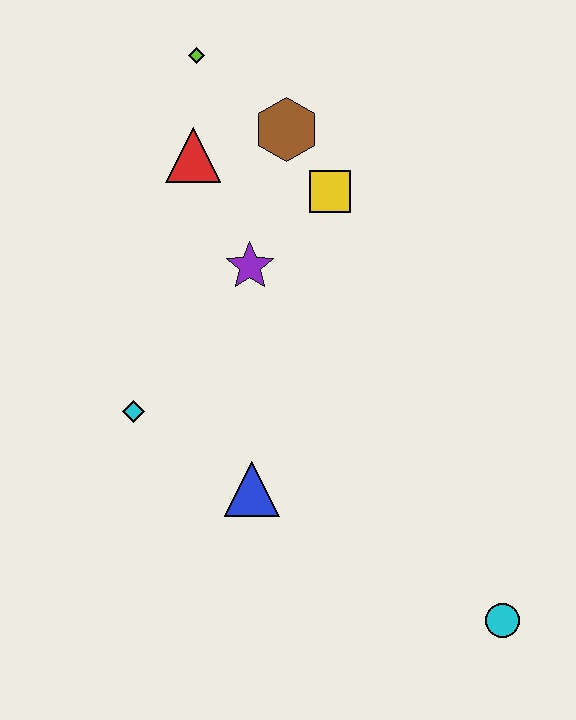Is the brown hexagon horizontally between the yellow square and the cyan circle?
No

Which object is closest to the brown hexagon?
The yellow square is closest to the brown hexagon.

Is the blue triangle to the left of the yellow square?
Yes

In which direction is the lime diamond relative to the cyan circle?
The lime diamond is above the cyan circle.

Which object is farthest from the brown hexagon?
The cyan circle is farthest from the brown hexagon.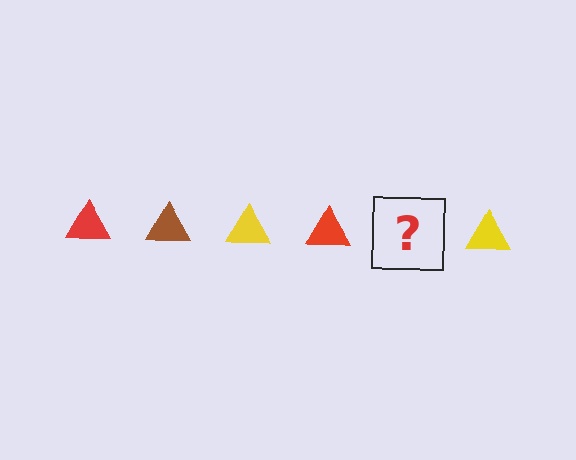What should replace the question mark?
The question mark should be replaced with a brown triangle.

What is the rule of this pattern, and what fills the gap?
The rule is that the pattern cycles through red, brown, yellow triangles. The gap should be filled with a brown triangle.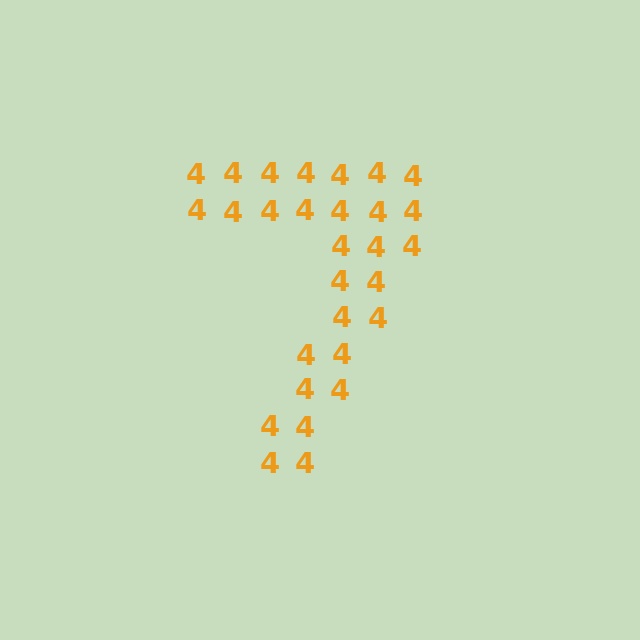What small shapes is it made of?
It is made of small digit 4's.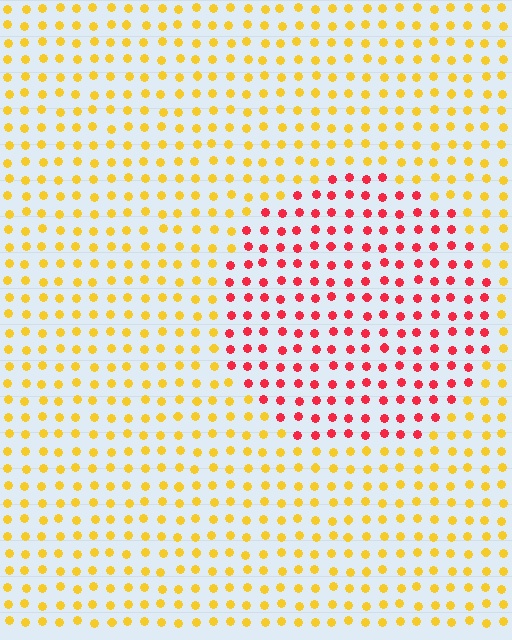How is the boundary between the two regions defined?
The boundary is defined purely by a slight shift in hue (about 56 degrees). Spacing, size, and orientation are identical on both sides.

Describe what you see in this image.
The image is filled with small yellow elements in a uniform arrangement. A circle-shaped region is visible where the elements are tinted to a slightly different hue, forming a subtle color boundary.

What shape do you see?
I see a circle.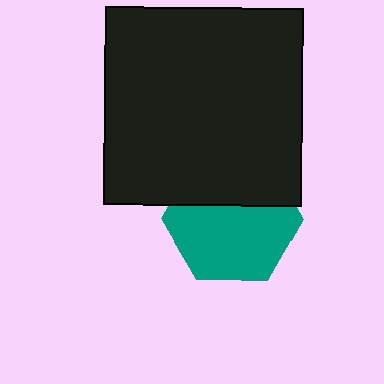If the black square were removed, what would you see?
You would see the complete teal hexagon.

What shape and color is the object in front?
The object in front is a black square.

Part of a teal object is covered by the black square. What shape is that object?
It is a hexagon.